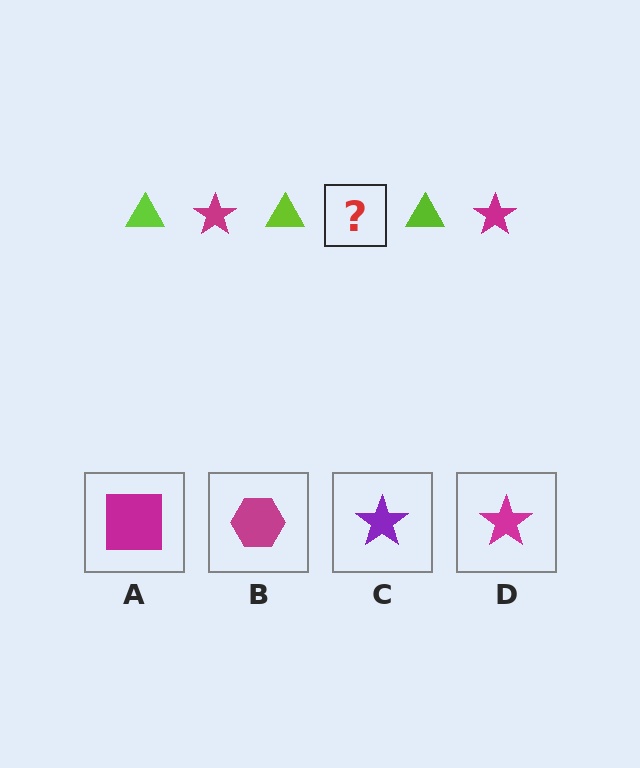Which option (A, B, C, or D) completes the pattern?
D.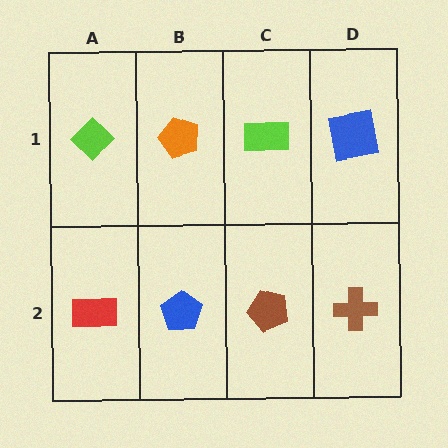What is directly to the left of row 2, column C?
A blue pentagon.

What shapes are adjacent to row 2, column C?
A lime rectangle (row 1, column C), a blue pentagon (row 2, column B), a brown cross (row 2, column D).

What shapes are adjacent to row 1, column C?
A brown pentagon (row 2, column C), an orange pentagon (row 1, column B), a blue square (row 1, column D).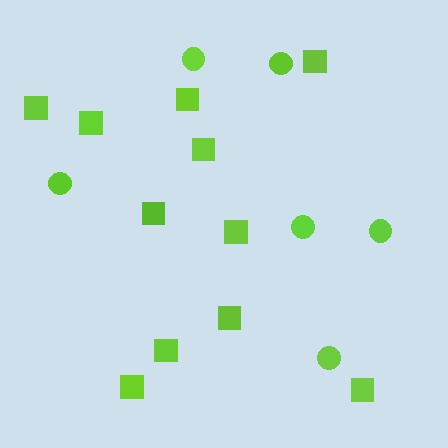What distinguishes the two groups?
There are 2 groups: one group of squares (11) and one group of circles (6).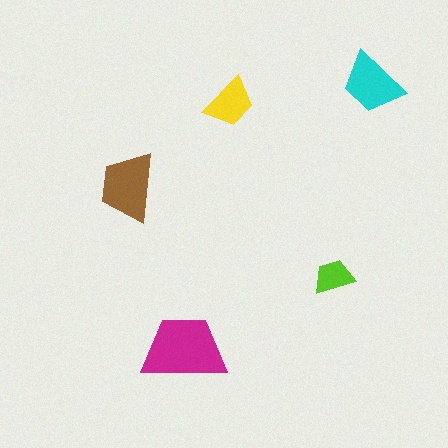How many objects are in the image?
There are 5 objects in the image.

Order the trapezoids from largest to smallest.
the magenta one, the brown one, the cyan one, the yellow one, the lime one.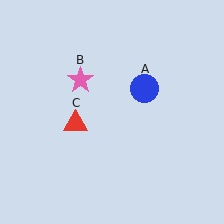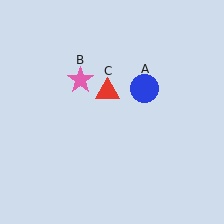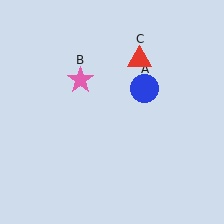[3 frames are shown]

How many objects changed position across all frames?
1 object changed position: red triangle (object C).